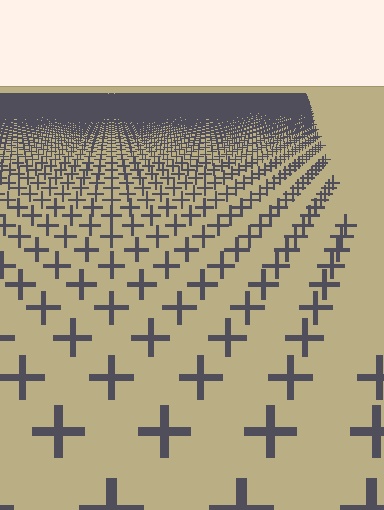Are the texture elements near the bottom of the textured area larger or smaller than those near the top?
Larger. Near the bottom, elements are closer to the viewer and appear at a bigger on-screen size.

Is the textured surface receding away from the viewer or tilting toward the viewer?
The surface is receding away from the viewer. Texture elements get smaller and denser toward the top.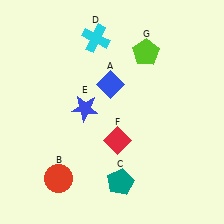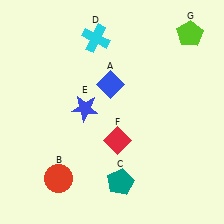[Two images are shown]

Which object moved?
The lime pentagon (G) moved right.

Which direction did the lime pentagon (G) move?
The lime pentagon (G) moved right.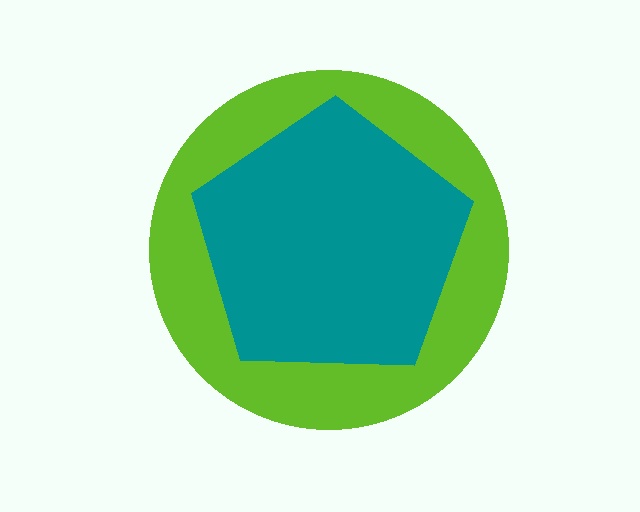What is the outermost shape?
The lime circle.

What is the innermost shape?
The teal pentagon.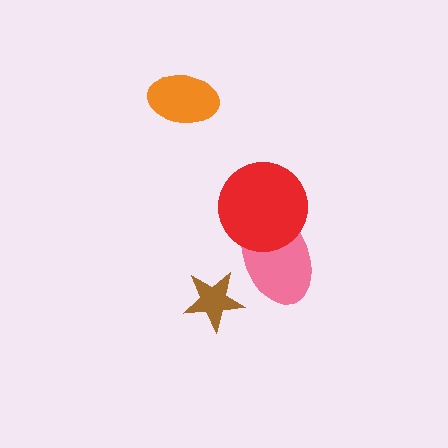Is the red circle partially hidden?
No, no other shape covers it.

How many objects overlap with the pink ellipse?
1 object overlaps with the pink ellipse.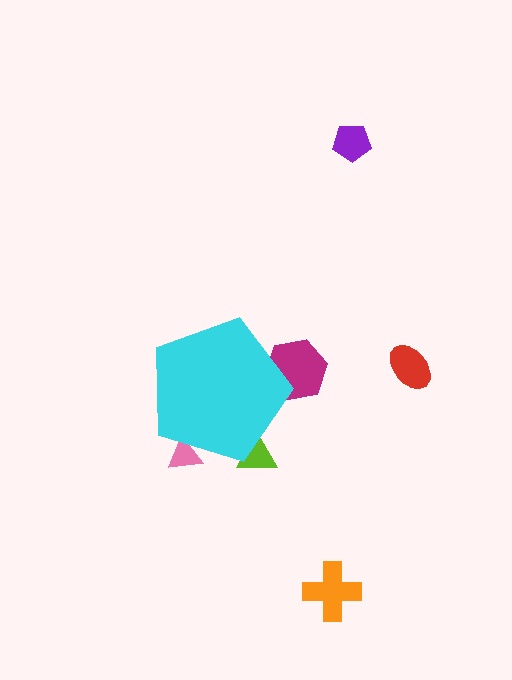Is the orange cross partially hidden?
No, the orange cross is fully visible.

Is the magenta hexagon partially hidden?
Yes, the magenta hexagon is partially hidden behind the cyan pentagon.